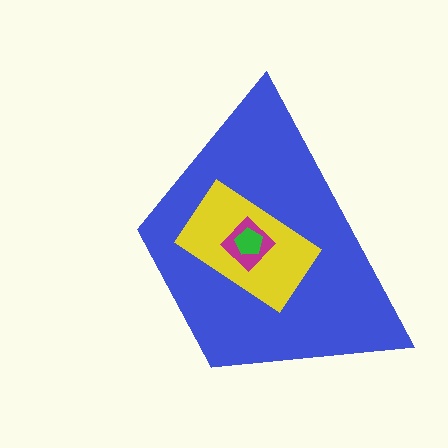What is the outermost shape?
The blue trapezoid.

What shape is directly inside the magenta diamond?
The green pentagon.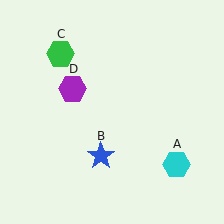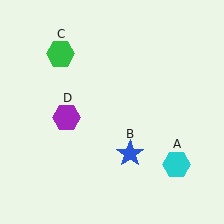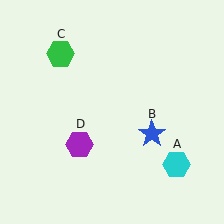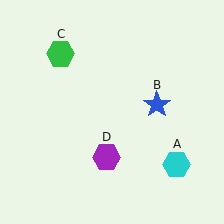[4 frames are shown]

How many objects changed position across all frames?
2 objects changed position: blue star (object B), purple hexagon (object D).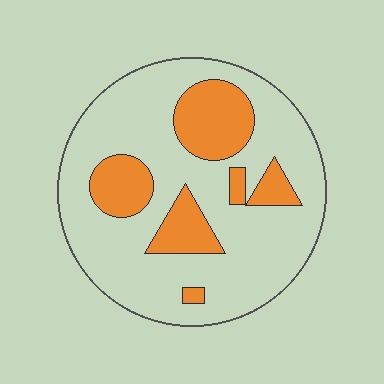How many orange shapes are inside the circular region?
6.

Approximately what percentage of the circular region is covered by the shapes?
Approximately 25%.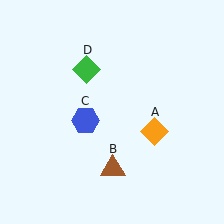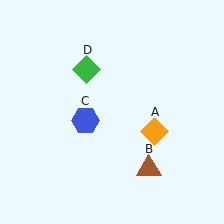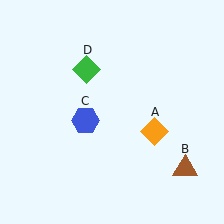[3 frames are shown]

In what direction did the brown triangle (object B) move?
The brown triangle (object B) moved right.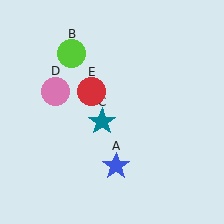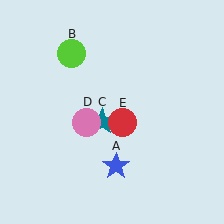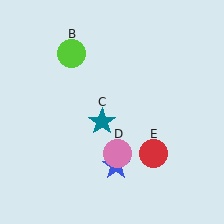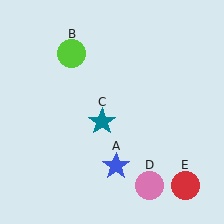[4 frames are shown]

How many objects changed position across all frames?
2 objects changed position: pink circle (object D), red circle (object E).